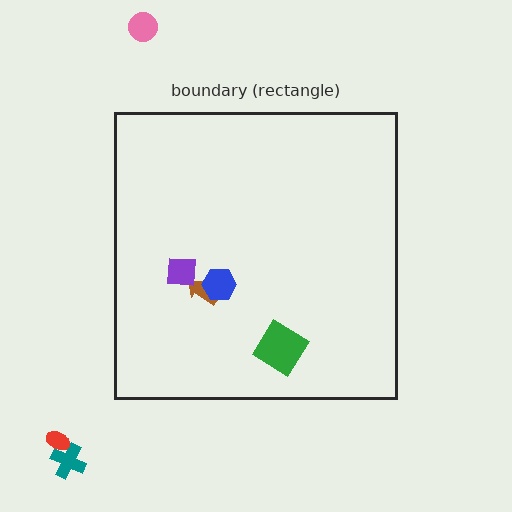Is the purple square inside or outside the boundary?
Inside.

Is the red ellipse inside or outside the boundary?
Outside.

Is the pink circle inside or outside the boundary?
Outside.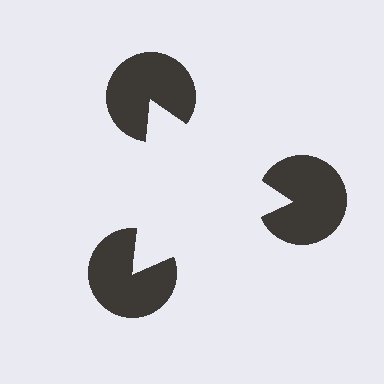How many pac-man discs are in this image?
There are 3 — one at each vertex of the illusory triangle.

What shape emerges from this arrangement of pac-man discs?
An illusory triangle — its edges are inferred from the aligned wedge cuts in the pac-man discs, not physically drawn.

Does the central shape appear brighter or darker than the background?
It typically appears slightly brighter than the background, even though no actual brightness change is drawn.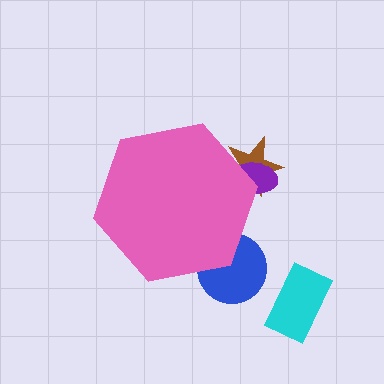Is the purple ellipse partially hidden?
Yes, the purple ellipse is partially hidden behind the pink hexagon.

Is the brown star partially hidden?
Yes, the brown star is partially hidden behind the pink hexagon.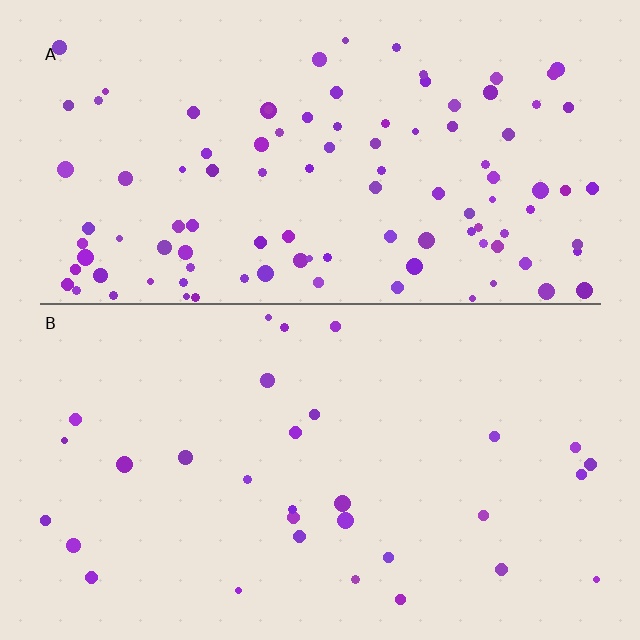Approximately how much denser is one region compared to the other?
Approximately 3.4× — region A over region B.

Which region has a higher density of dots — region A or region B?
A (the top).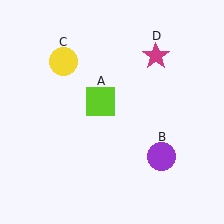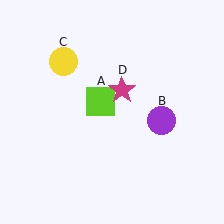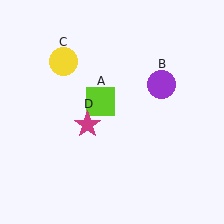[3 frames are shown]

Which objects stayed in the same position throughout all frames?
Lime square (object A) and yellow circle (object C) remained stationary.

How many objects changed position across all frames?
2 objects changed position: purple circle (object B), magenta star (object D).